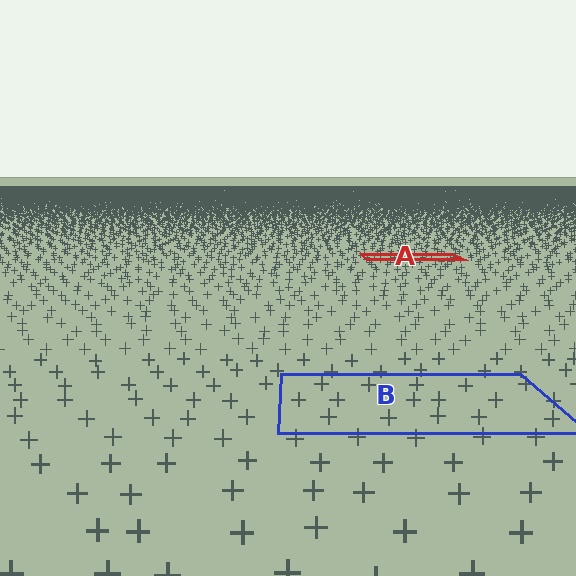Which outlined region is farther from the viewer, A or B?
Region A is farther from the viewer — the texture elements inside it appear smaller and more densely packed.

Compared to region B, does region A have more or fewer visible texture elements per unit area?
Region A has more texture elements per unit area — they are packed more densely because it is farther away.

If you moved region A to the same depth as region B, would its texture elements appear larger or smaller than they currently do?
They would appear larger. At a closer depth, the same texture elements are projected at a bigger on-screen size.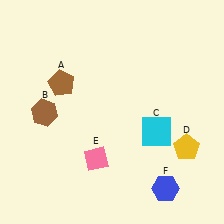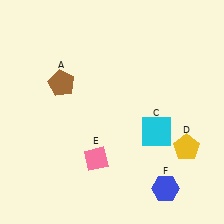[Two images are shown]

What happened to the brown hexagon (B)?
The brown hexagon (B) was removed in Image 2. It was in the bottom-left area of Image 1.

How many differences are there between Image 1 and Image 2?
There is 1 difference between the two images.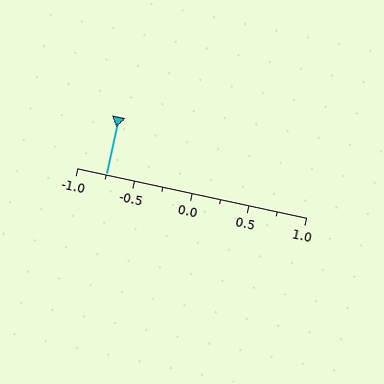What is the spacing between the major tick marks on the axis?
The major ticks are spaced 0.5 apart.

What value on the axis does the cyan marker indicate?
The marker indicates approximately -0.75.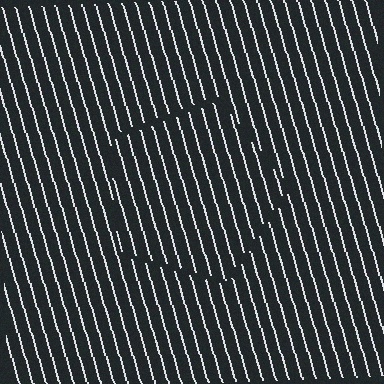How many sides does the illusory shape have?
5 sides — the line-ends trace a pentagon.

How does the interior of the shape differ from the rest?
The interior of the shape contains the same grating, shifted by half a period — the contour is defined by the phase discontinuity where line-ends from the inner and outer gratings abut.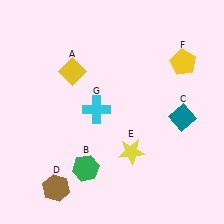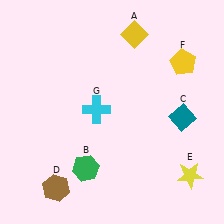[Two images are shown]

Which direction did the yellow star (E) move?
The yellow star (E) moved right.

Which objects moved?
The objects that moved are: the yellow diamond (A), the yellow star (E).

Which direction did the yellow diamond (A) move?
The yellow diamond (A) moved right.